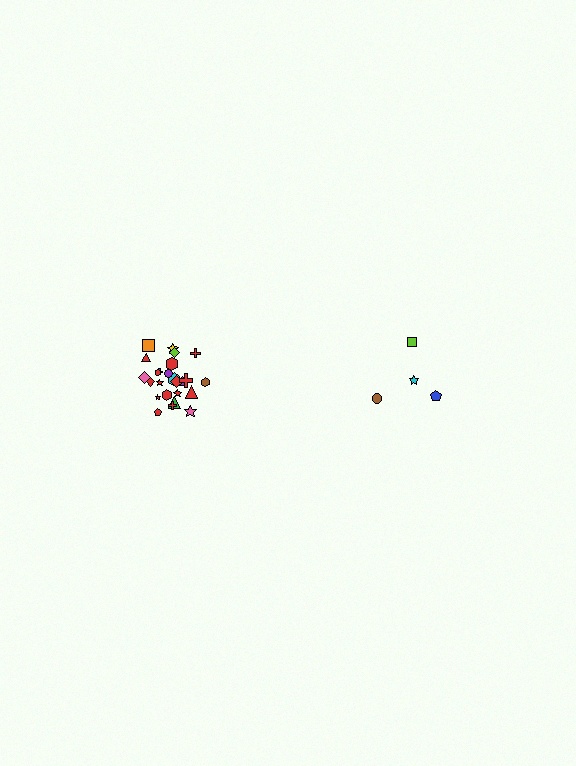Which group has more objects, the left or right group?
The left group.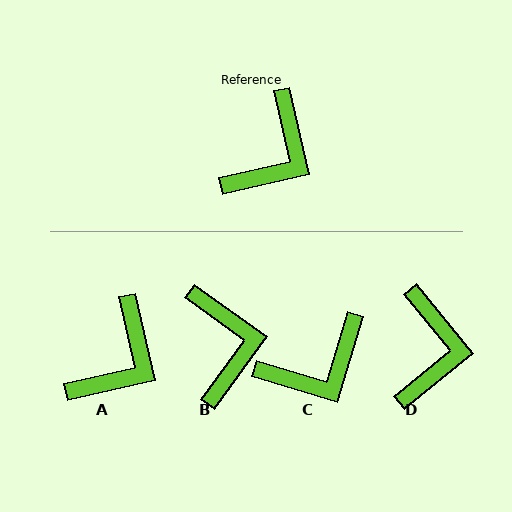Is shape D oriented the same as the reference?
No, it is off by about 27 degrees.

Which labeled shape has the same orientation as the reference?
A.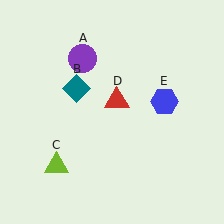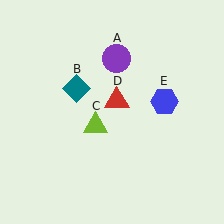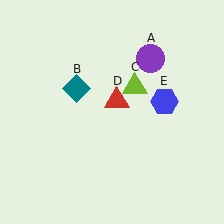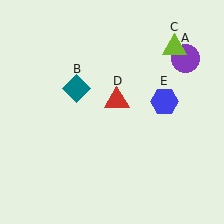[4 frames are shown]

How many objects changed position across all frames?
2 objects changed position: purple circle (object A), lime triangle (object C).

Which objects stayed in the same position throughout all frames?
Teal diamond (object B) and red triangle (object D) and blue hexagon (object E) remained stationary.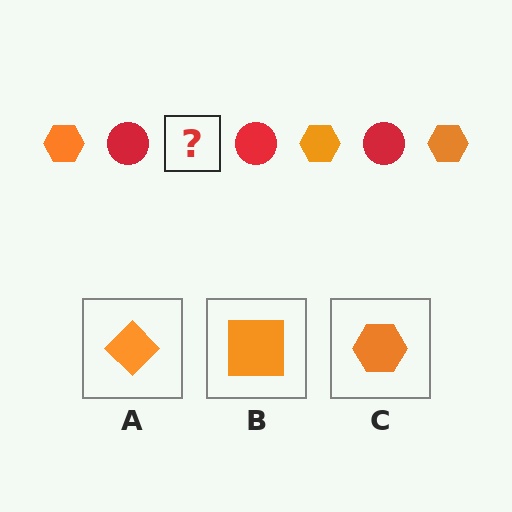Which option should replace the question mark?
Option C.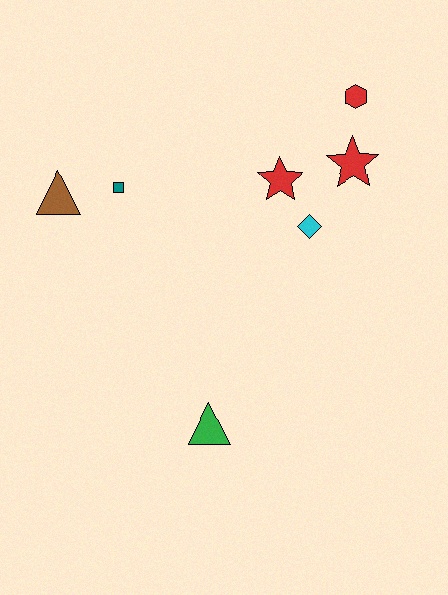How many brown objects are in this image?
There is 1 brown object.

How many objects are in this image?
There are 7 objects.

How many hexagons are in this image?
There is 1 hexagon.